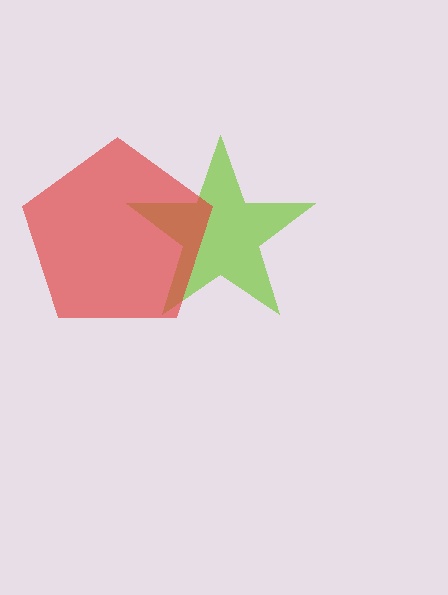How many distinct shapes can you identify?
There are 2 distinct shapes: a lime star, a red pentagon.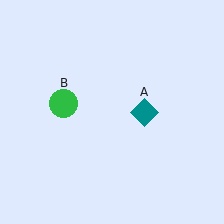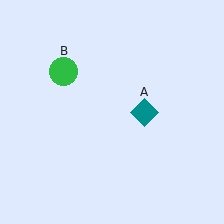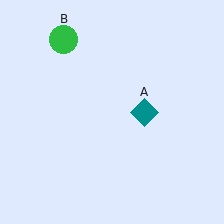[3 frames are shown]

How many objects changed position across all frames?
1 object changed position: green circle (object B).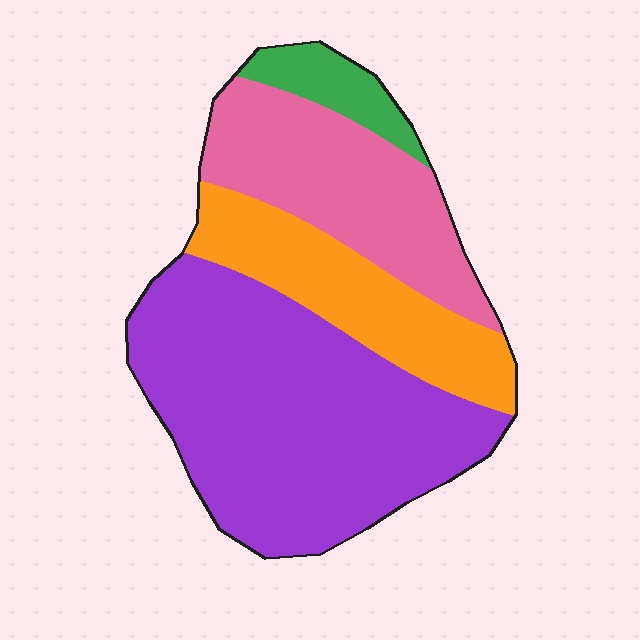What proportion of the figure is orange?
Orange covers roughly 20% of the figure.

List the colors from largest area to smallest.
From largest to smallest: purple, pink, orange, green.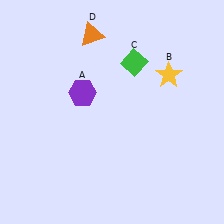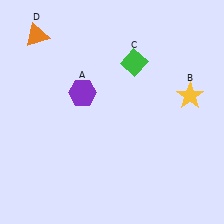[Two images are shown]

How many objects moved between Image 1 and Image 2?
2 objects moved between the two images.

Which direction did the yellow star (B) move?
The yellow star (B) moved right.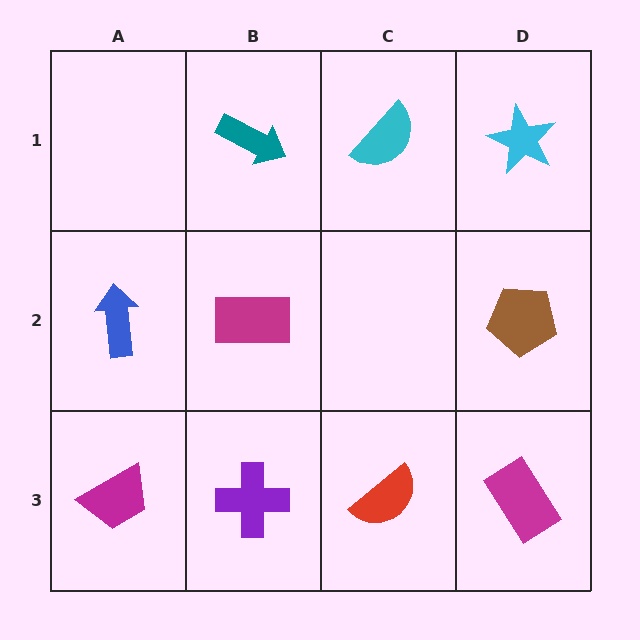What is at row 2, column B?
A magenta rectangle.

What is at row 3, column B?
A purple cross.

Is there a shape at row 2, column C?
No, that cell is empty.